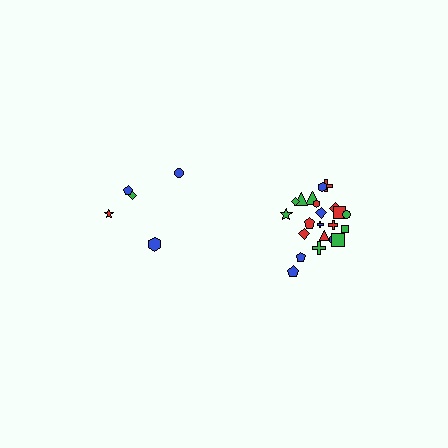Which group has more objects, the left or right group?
The right group.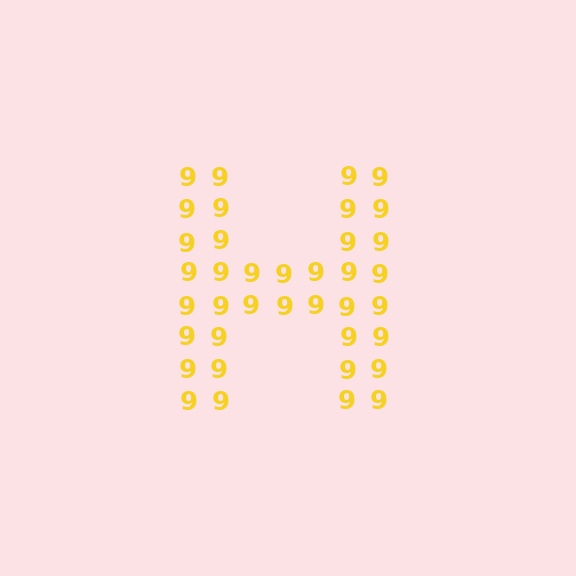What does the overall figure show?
The overall figure shows the letter H.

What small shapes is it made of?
It is made of small digit 9's.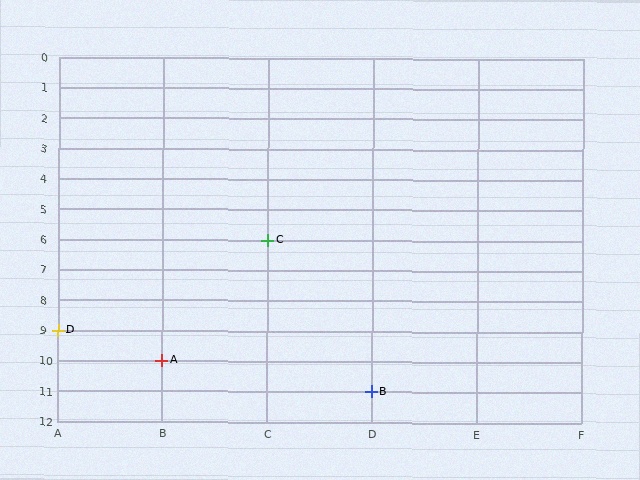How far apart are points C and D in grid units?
Points C and D are 2 columns and 3 rows apart (about 3.6 grid units diagonally).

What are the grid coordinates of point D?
Point D is at grid coordinates (A, 9).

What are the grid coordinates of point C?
Point C is at grid coordinates (C, 6).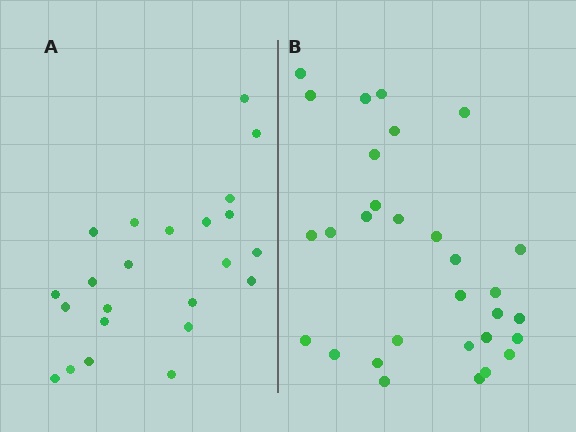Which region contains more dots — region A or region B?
Region B (the right region) has more dots.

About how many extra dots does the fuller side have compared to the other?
Region B has roughly 8 or so more dots than region A.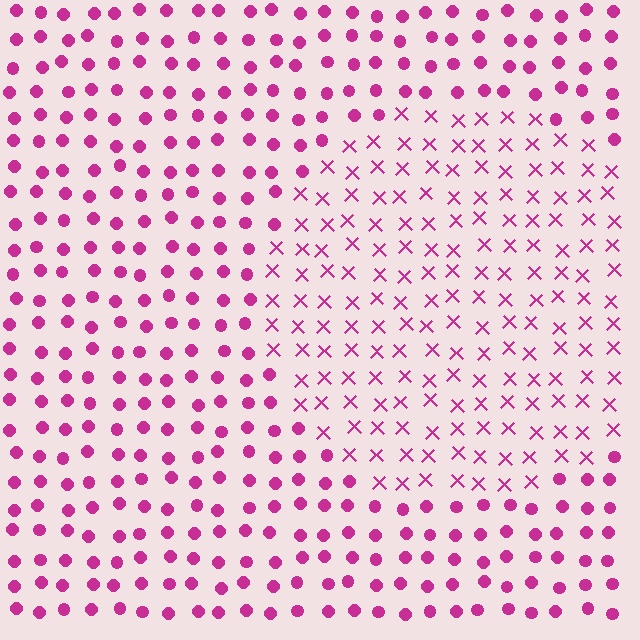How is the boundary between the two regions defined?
The boundary is defined by a change in element shape: X marks inside vs. circles outside. All elements share the same color and spacing.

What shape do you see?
I see a circle.